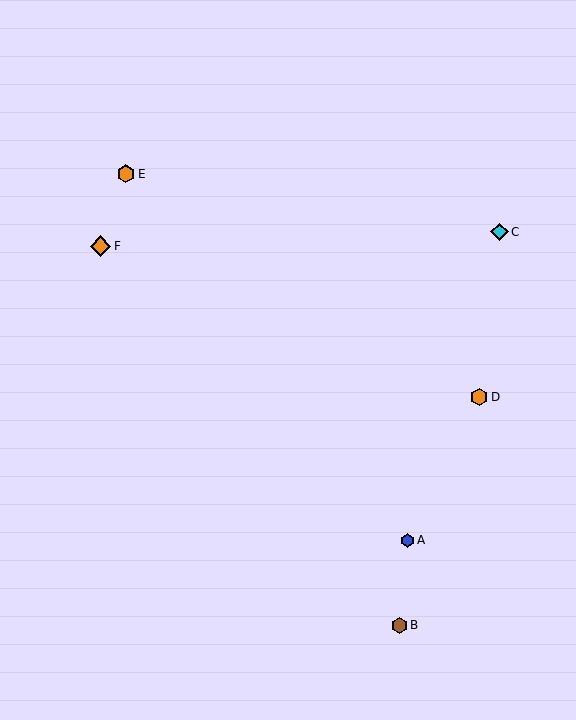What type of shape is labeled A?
Shape A is a blue hexagon.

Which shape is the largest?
The orange diamond (labeled F) is the largest.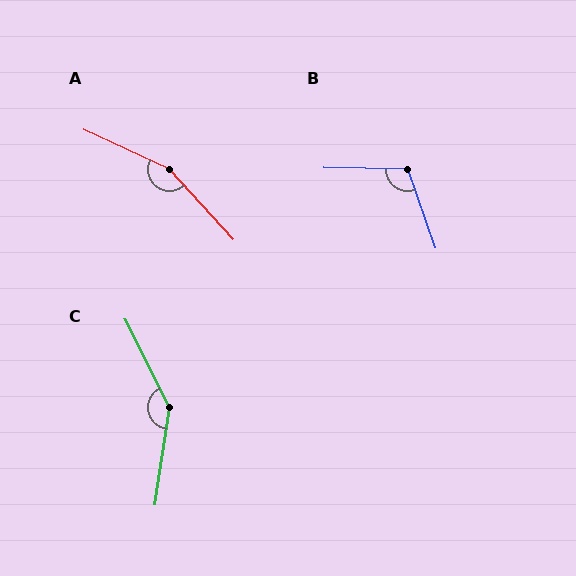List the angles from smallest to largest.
B (110°), C (145°), A (157°).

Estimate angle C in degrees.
Approximately 145 degrees.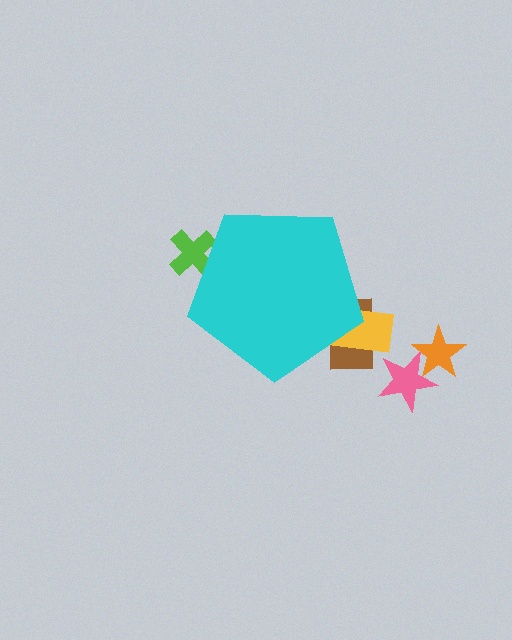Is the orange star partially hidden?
No, the orange star is fully visible.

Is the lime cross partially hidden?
Yes, the lime cross is partially hidden behind the cyan pentagon.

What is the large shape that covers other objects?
A cyan pentagon.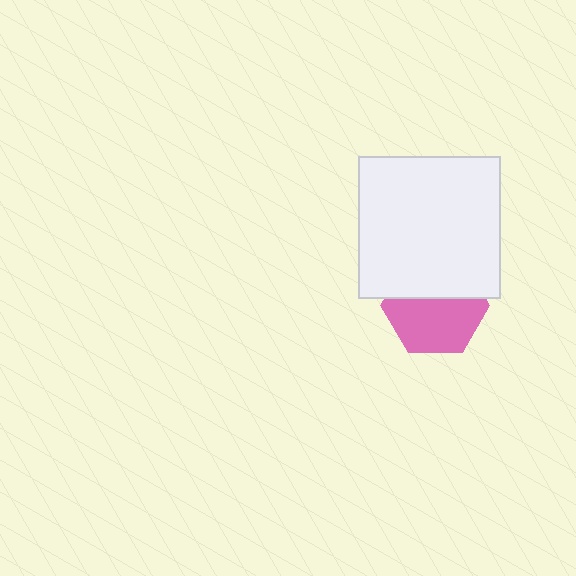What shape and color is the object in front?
The object in front is a white square.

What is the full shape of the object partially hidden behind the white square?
The partially hidden object is a pink hexagon.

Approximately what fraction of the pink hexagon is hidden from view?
Roughly 42% of the pink hexagon is hidden behind the white square.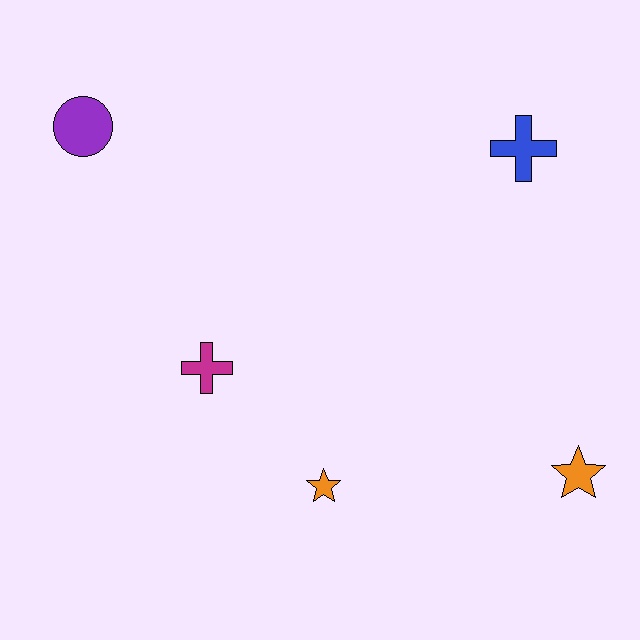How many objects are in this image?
There are 5 objects.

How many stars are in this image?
There are 2 stars.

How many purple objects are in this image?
There is 1 purple object.